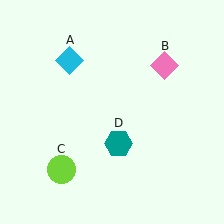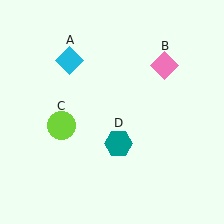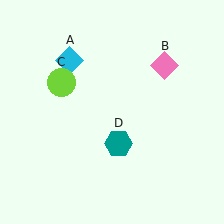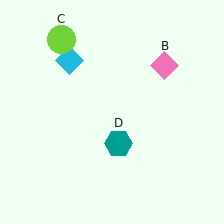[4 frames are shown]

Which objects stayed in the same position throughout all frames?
Cyan diamond (object A) and pink diamond (object B) and teal hexagon (object D) remained stationary.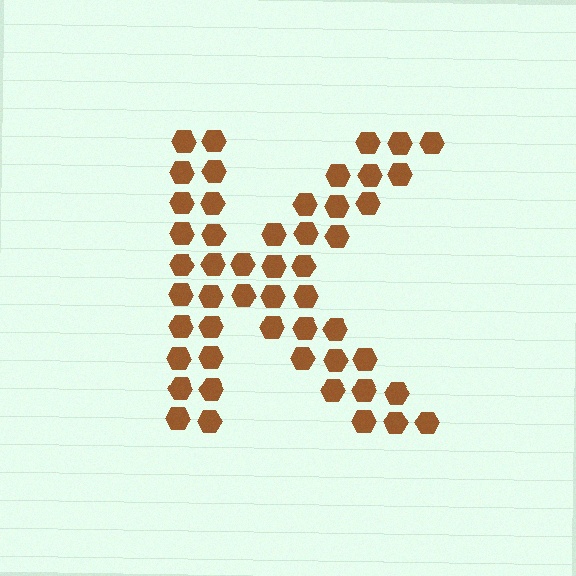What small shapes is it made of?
It is made of small hexagons.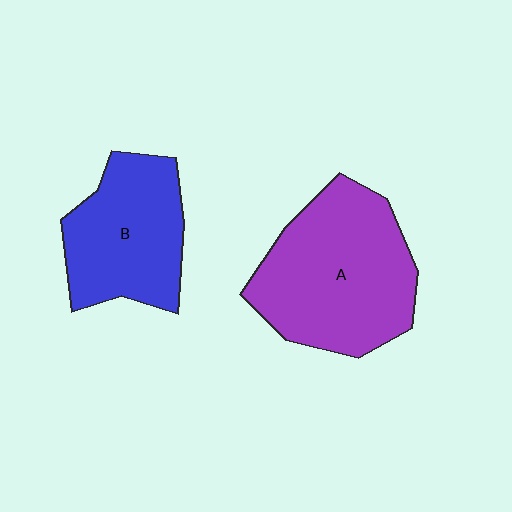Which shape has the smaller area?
Shape B (blue).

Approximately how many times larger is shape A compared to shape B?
Approximately 1.4 times.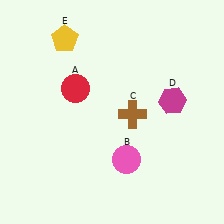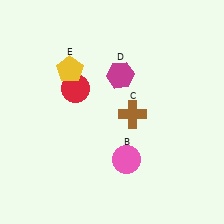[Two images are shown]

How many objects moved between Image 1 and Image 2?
2 objects moved between the two images.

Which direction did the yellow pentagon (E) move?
The yellow pentagon (E) moved down.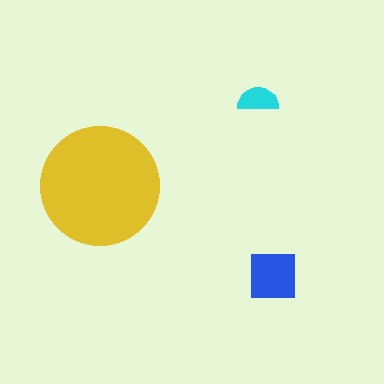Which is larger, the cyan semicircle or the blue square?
The blue square.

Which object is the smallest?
The cyan semicircle.